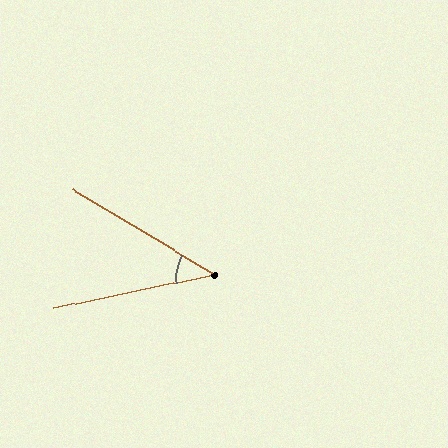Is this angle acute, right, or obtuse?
It is acute.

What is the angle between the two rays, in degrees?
Approximately 43 degrees.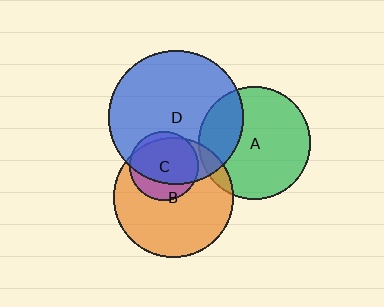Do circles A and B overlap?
Yes.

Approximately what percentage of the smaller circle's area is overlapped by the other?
Approximately 10%.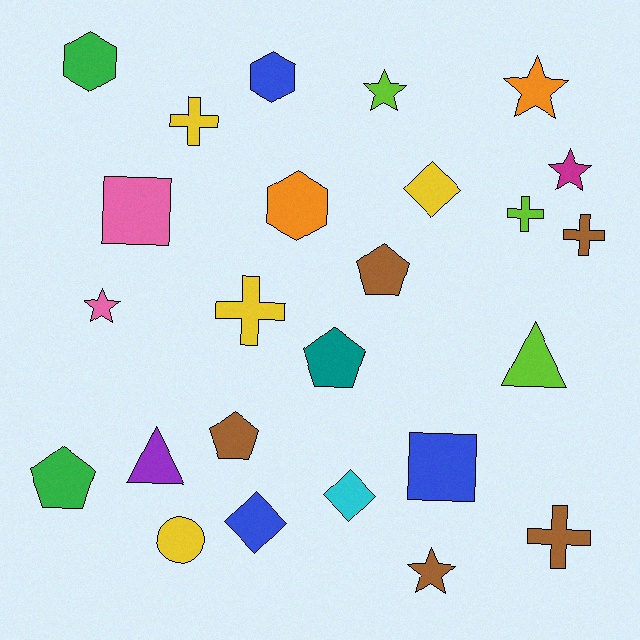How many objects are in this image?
There are 25 objects.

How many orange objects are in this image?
There are 2 orange objects.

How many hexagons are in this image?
There are 3 hexagons.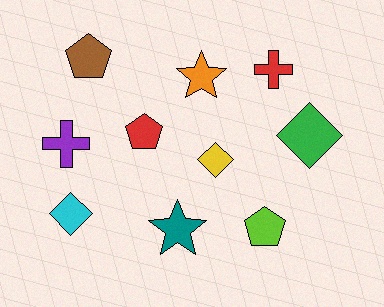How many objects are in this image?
There are 10 objects.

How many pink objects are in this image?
There are no pink objects.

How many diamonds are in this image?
There are 3 diamonds.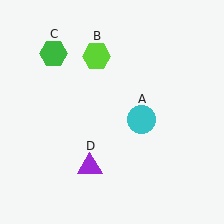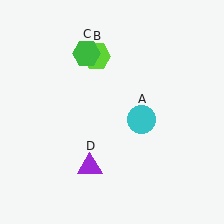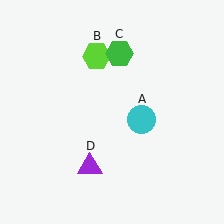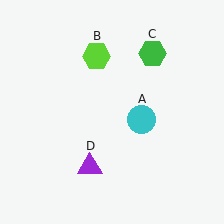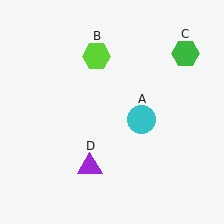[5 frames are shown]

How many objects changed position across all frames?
1 object changed position: green hexagon (object C).